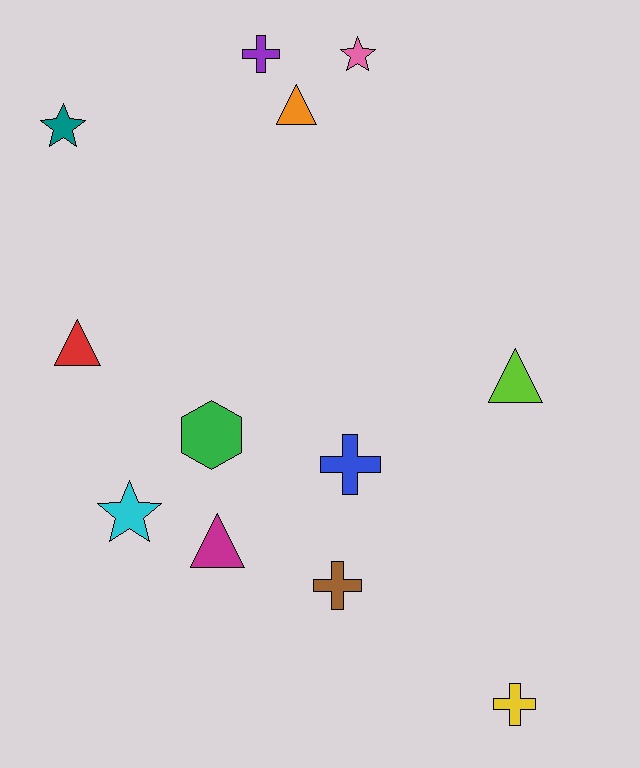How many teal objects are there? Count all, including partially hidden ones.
There is 1 teal object.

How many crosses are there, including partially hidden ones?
There are 4 crosses.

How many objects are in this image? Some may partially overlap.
There are 12 objects.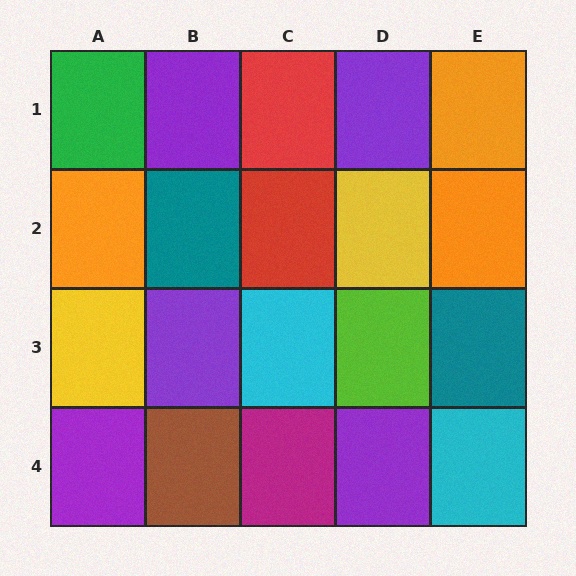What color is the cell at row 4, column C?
Magenta.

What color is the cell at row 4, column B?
Brown.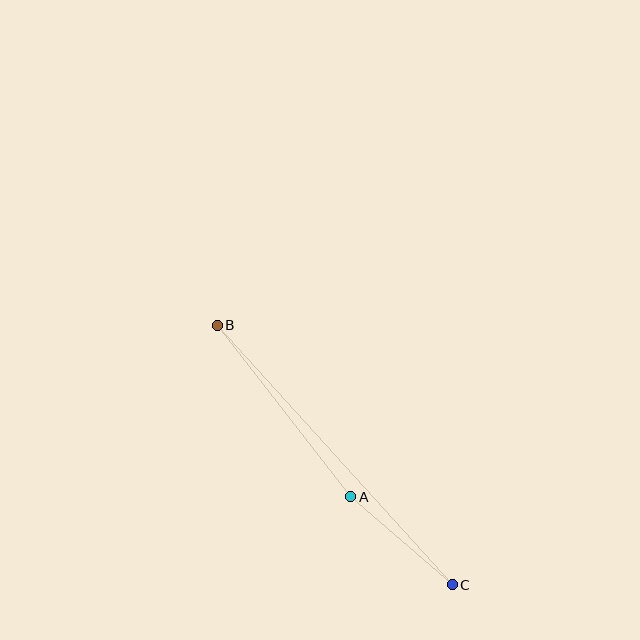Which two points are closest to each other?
Points A and C are closest to each other.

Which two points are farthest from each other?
Points B and C are farthest from each other.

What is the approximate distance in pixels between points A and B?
The distance between A and B is approximately 217 pixels.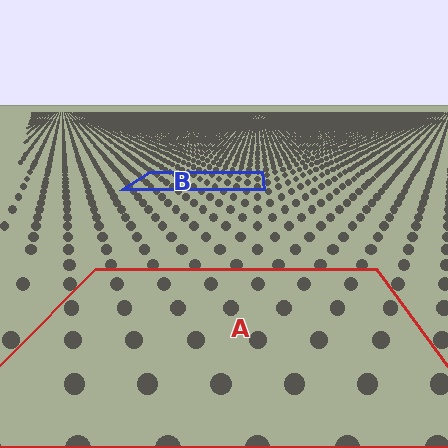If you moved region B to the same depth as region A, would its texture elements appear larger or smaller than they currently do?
They would appear larger. At a closer depth, the same texture elements are projected at a bigger on-screen size.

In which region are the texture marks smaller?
The texture marks are smaller in region B, because it is farther away.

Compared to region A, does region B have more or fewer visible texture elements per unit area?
Region B has more texture elements per unit area — they are packed more densely because it is farther away.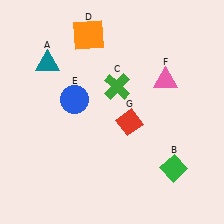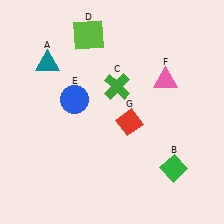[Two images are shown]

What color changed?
The square (D) changed from orange in Image 1 to lime in Image 2.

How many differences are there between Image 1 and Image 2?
There is 1 difference between the two images.